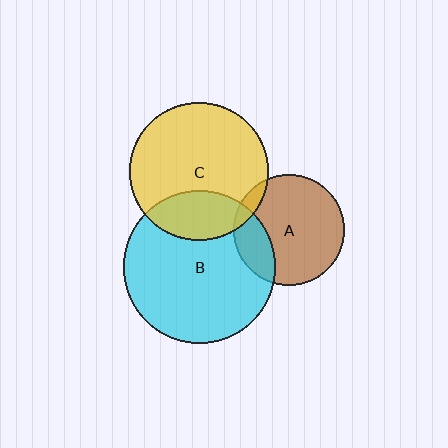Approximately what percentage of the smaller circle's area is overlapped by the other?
Approximately 20%.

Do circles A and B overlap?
Yes.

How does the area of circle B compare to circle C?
Approximately 1.2 times.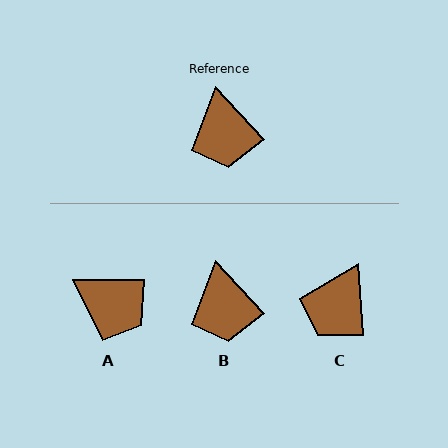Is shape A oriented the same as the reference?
No, it is off by about 47 degrees.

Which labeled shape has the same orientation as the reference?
B.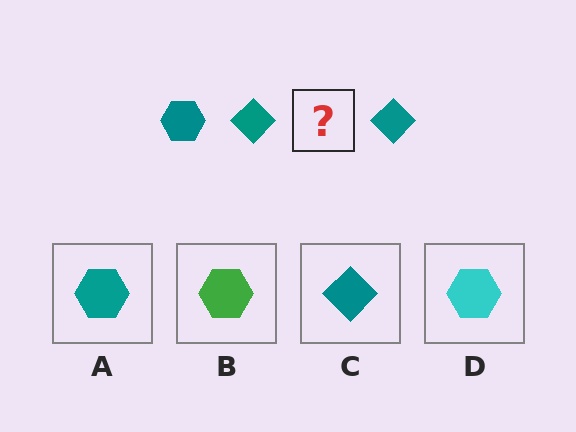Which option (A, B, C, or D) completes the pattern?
A.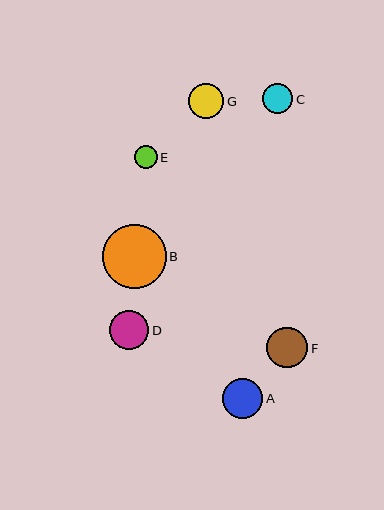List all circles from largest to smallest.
From largest to smallest: B, F, A, D, G, C, E.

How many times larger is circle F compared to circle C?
Circle F is approximately 1.3 times the size of circle C.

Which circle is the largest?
Circle B is the largest with a size of approximately 64 pixels.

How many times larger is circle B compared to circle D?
Circle B is approximately 1.6 times the size of circle D.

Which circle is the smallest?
Circle E is the smallest with a size of approximately 23 pixels.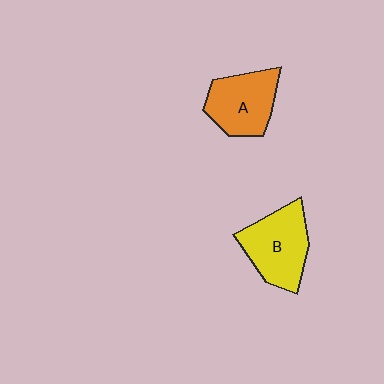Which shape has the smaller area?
Shape A (orange).